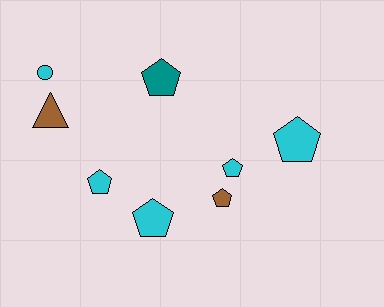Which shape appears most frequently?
Pentagon, with 6 objects.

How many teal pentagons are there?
There is 1 teal pentagon.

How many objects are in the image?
There are 8 objects.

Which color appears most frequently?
Cyan, with 5 objects.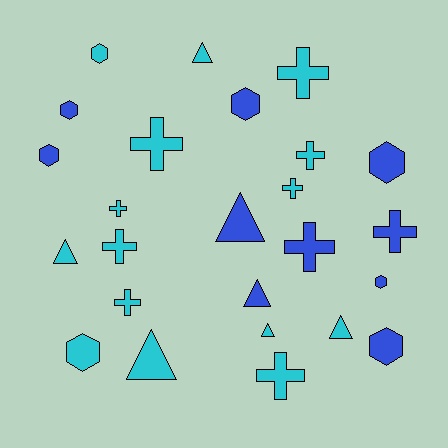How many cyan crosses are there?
There are 8 cyan crosses.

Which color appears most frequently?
Cyan, with 15 objects.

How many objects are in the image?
There are 25 objects.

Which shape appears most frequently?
Cross, with 10 objects.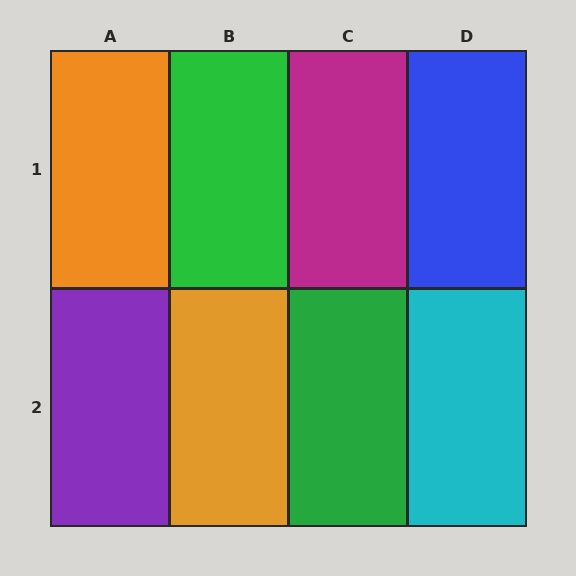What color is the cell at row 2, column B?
Orange.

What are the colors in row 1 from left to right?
Orange, green, magenta, blue.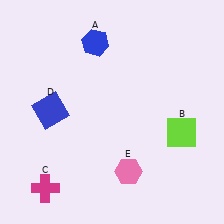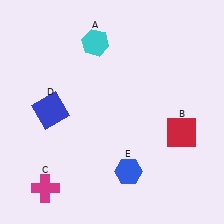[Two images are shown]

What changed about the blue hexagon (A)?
In Image 1, A is blue. In Image 2, it changed to cyan.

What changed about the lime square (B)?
In Image 1, B is lime. In Image 2, it changed to red.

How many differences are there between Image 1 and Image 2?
There are 3 differences between the two images.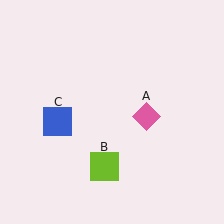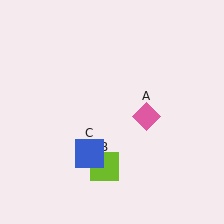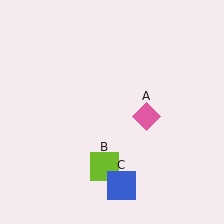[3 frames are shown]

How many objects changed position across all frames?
1 object changed position: blue square (object C).